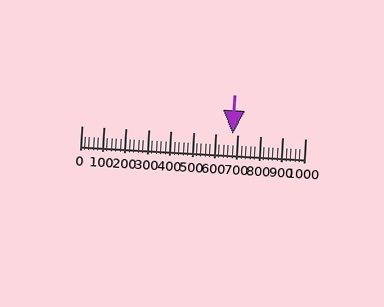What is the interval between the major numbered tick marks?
The major tick marks are spaced 100 units apart.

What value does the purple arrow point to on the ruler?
The purple arrow points to approximately 676.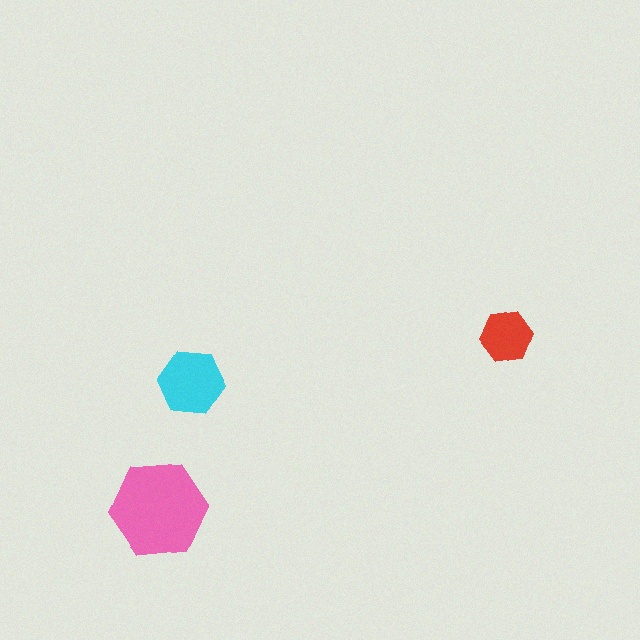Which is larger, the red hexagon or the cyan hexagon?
The cyan one.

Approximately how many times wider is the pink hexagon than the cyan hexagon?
About 1.5 times wider.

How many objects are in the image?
There are 3 objects in the image.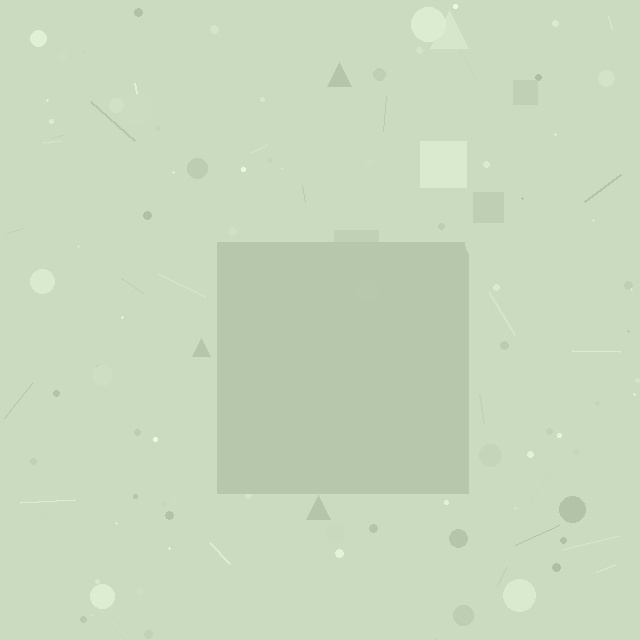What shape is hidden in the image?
A square is hidden in the image.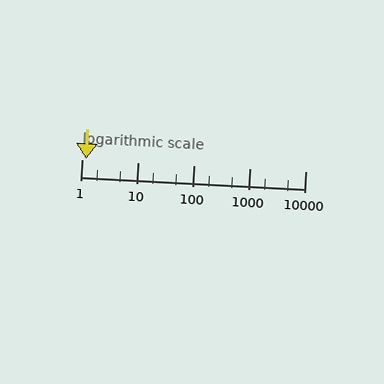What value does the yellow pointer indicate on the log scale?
The pointer indicates approximately 1.2.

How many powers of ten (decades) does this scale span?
The scale spans 4 decades, from 1 to 10000.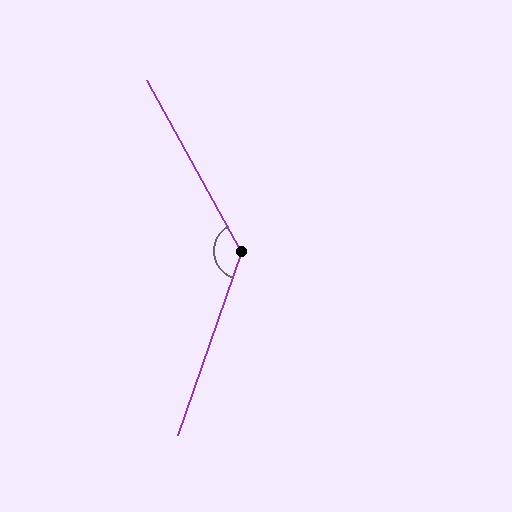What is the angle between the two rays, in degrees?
Approximately 132 degrees.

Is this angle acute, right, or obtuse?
It is obtuse.